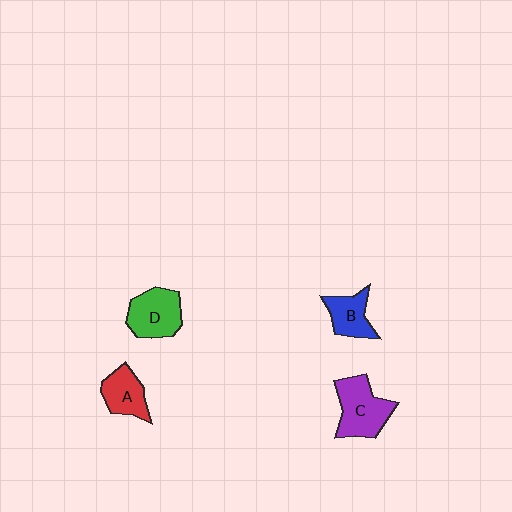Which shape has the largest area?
Shape C (purple).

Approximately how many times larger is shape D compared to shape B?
Approximately 1.4 times.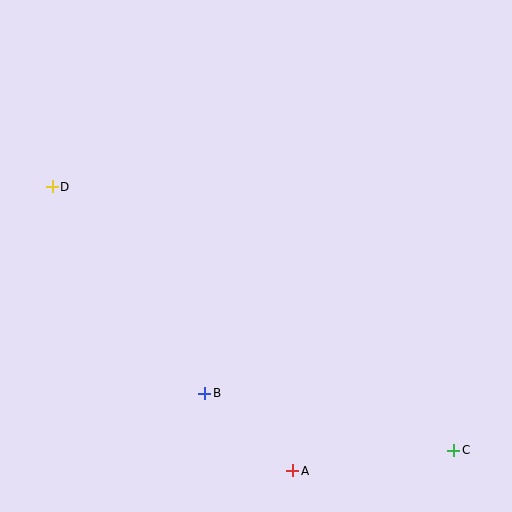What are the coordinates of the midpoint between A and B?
The midpoint between A and B is at (249, 432).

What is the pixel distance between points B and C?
The distance between B and C is 256 pixels.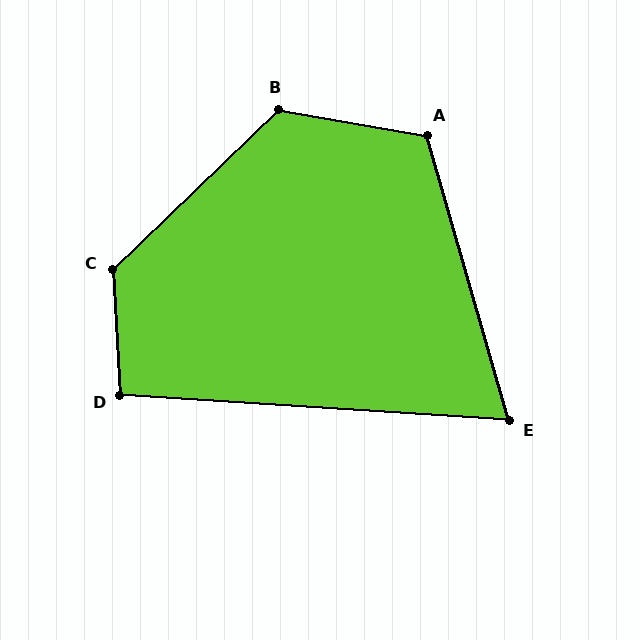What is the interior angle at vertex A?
Approximately 115 degrees (obtuse).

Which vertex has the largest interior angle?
C, at approximately 130 degrees.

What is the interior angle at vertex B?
Approximately 127 degrees (obtuse).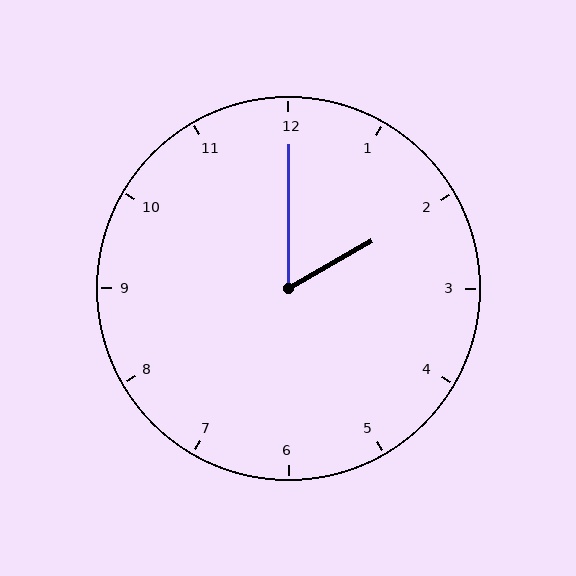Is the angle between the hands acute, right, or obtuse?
It is acute.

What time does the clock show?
2:00.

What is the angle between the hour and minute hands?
Approximately 60 degrees.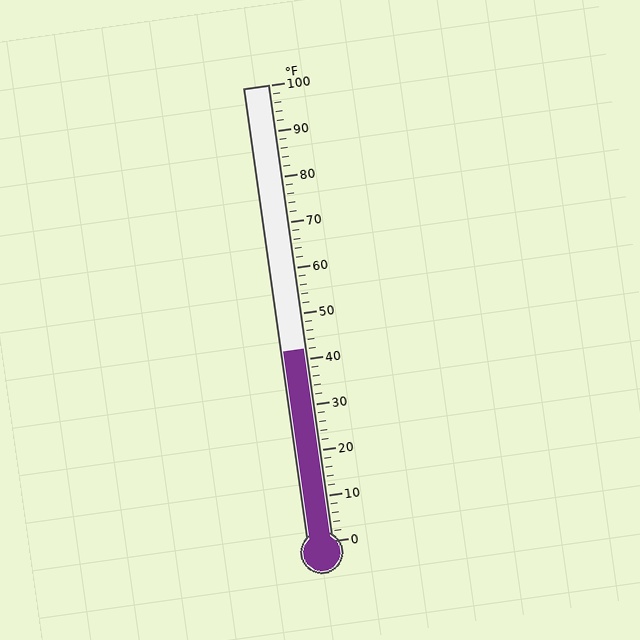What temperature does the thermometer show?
The thermometer shows approximately 42°F.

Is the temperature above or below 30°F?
The temperature is above 30°F.